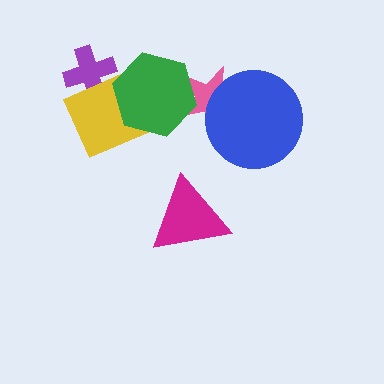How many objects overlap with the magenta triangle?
0 objects overlap with the magenta triangle.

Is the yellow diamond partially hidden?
Yes, it is partially covered by another shape.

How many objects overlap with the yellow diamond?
2 objects overlap with the yellow diamond.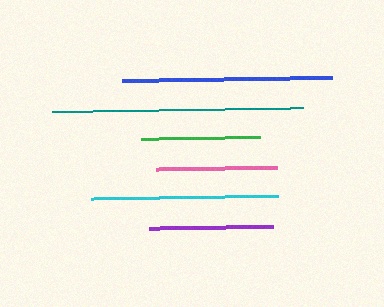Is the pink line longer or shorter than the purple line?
The purple line is longer than the pink line.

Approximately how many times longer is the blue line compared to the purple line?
The blue line is approximately 1.7 times the length of the purple line.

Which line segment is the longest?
The teal line is the longest at approximately 251 pixels.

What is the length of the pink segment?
The pink segment is approximately 121 pixels long.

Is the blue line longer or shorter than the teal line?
The teal line is longer than the blue line.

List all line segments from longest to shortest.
From longest to shortest: teal, blue, cyan, purple, pink, green.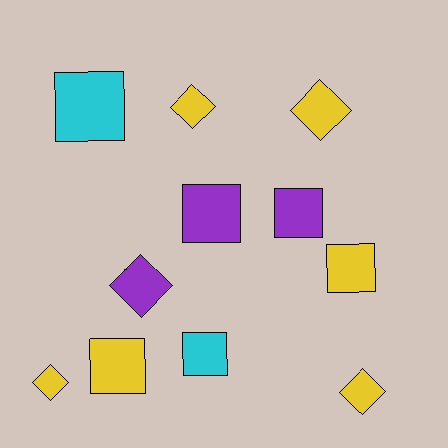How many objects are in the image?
There are 11 objects.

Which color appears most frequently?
Yellow, with 6 objects.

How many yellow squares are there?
There are 2 yellow squares.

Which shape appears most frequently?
Square, with 6 objects.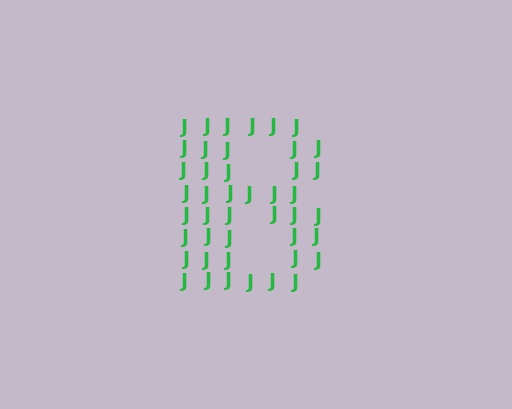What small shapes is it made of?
It is made of small letter J's.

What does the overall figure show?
The overall figure shows the letter B.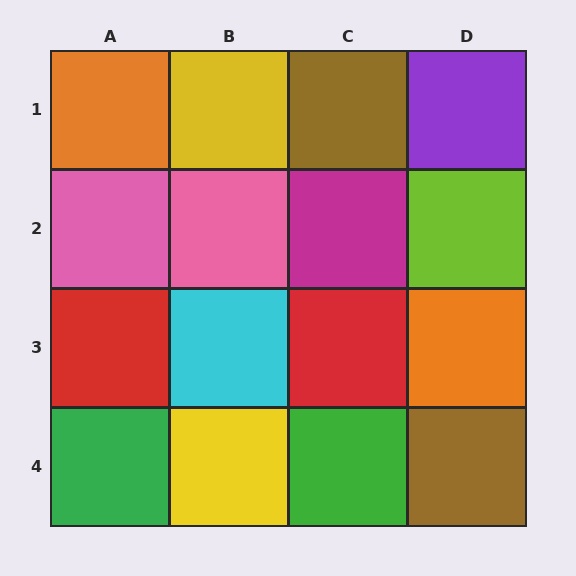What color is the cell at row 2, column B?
Pink.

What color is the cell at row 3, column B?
Cyan.